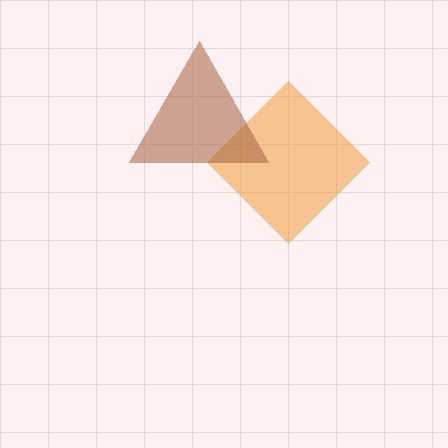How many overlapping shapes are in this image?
There are 2 overlapping shapes in the image.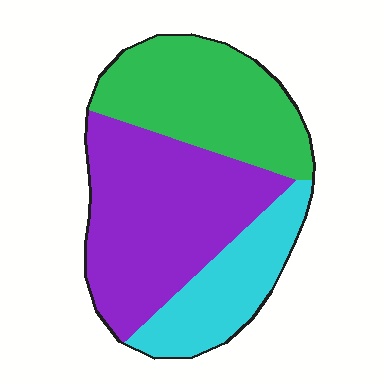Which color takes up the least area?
Cyan, at roughly 20%.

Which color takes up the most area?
Purple, at roughly 45%.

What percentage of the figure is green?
Green takes up between a sixth and a third of the figure.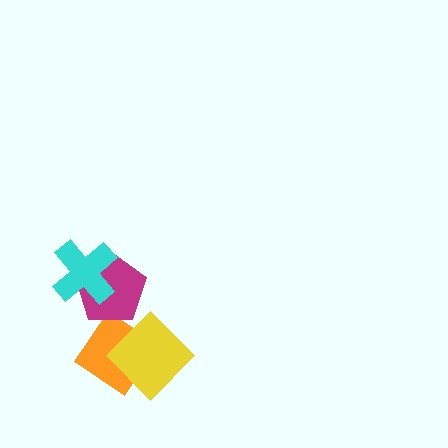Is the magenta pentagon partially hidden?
Yes, it is partially covered by another shape.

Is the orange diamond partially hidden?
Yes, it is partially covered by another shape.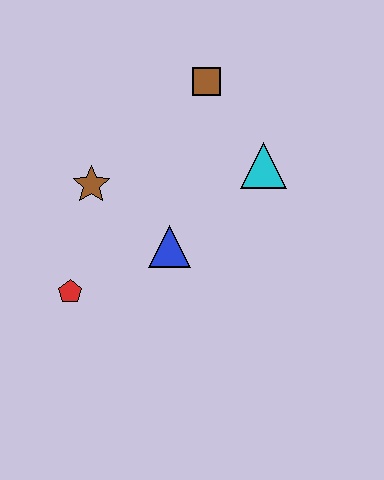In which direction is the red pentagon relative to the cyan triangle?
The red pentagon is to the left of the cyan triangle.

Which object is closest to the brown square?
The cyan triangle is closest to the brown square.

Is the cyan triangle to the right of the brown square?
Yes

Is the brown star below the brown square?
Yes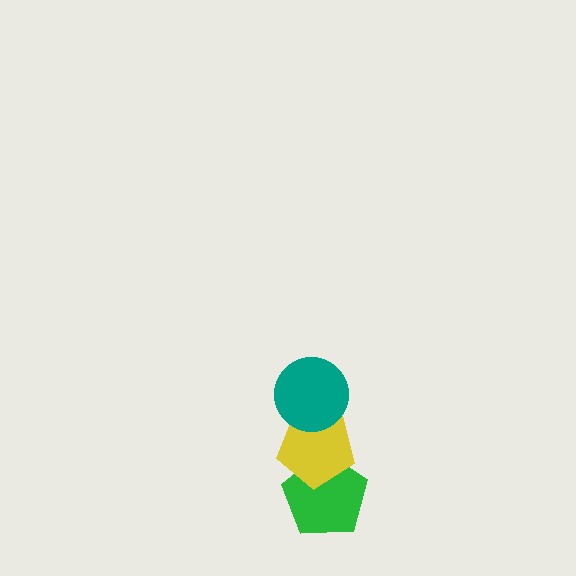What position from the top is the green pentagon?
The green pentagon is 3rd from the top.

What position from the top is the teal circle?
The teal circle is 1st from the top.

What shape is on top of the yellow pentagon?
The teal circle is on top of the yellow pentagon.